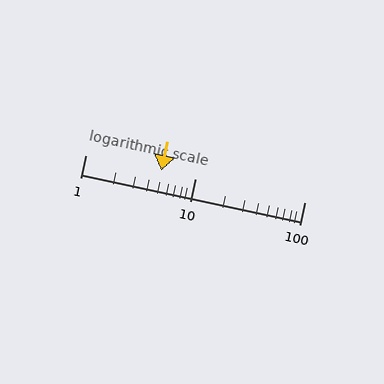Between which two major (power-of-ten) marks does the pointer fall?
The pointer is between 1 and 10.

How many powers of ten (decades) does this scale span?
The scale spans 2 decades, from 1 to 100.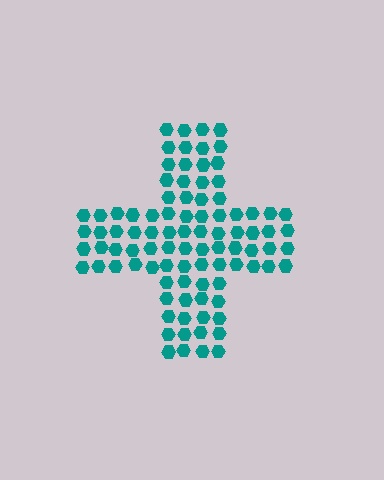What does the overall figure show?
The overall figure shows a cross.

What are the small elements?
The small elements are hexagons.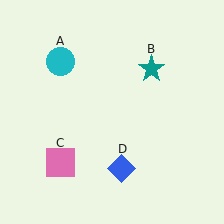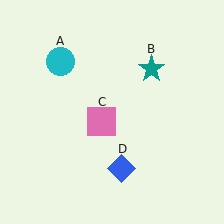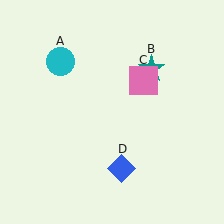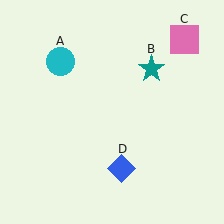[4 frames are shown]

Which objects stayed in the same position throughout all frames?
Cyan circle (object A) and teal star (object B) and blue diamond (object D) remained stationary.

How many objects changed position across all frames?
1 object changed position: pink square (object C).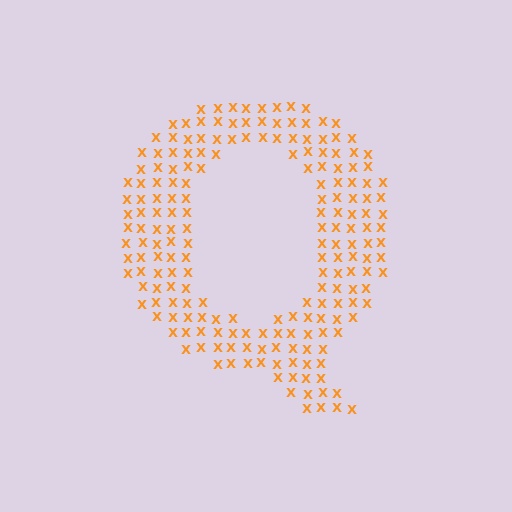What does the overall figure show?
The overall figure shows the letter Q.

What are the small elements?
The small elements are letter X's.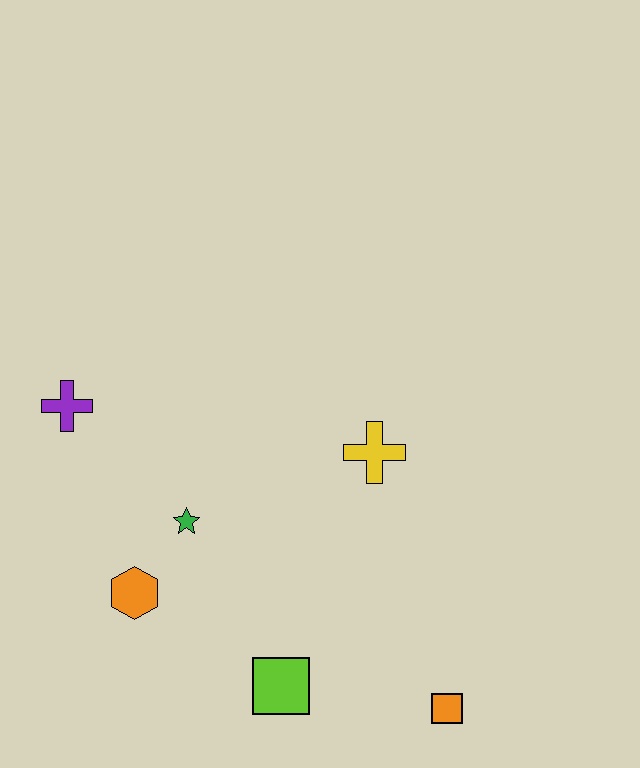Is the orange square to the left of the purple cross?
No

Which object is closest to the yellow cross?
The green star is closest to the yellow cross.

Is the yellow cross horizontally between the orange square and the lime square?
Yes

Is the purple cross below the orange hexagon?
No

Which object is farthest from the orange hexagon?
The orange square is farthest from the orange hexagon.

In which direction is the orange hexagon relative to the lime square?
The orange hexagon is to the left of the lime square.